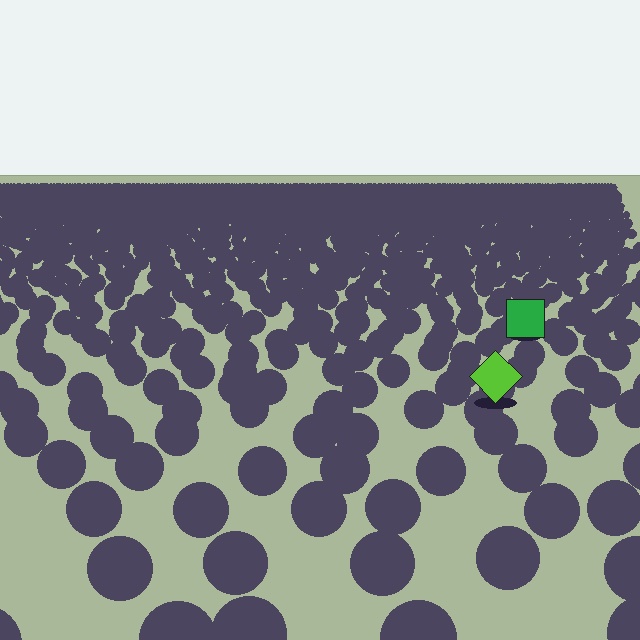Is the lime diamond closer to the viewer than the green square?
Yes. The lime diamond is closer — you can tell from the texture gradient: the ground texture is coarser near it.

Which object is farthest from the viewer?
The green square is farthest from the viewer. It appears smaller and the ground texture around it is denser.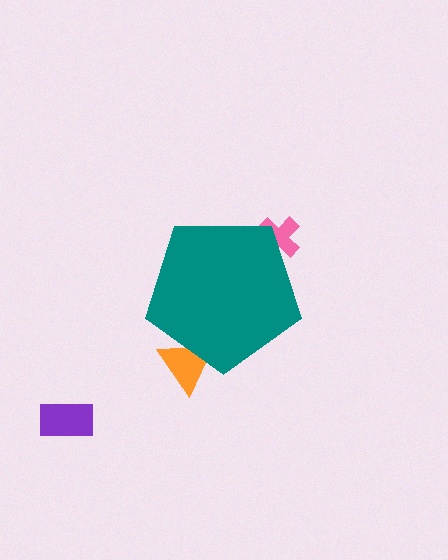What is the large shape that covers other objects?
A teal pentagon.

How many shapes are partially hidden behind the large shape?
2 shapes are partially hidden.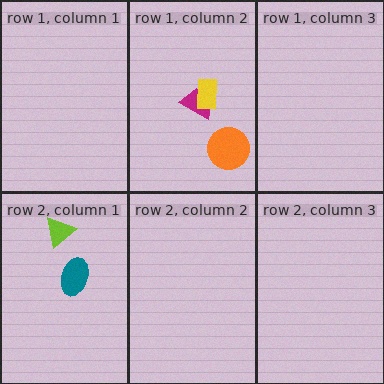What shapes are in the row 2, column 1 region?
The lime triangle, the teal ellipse.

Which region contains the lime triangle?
The row 2, column 1 region.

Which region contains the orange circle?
The row 1, column 2 region.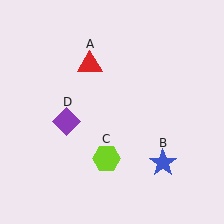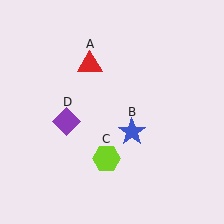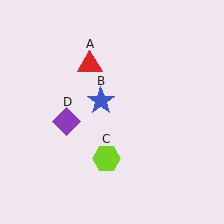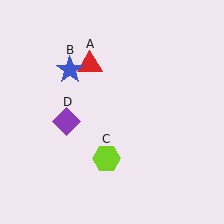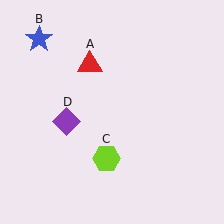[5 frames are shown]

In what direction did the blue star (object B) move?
The blue star (object B) moved up and to the left.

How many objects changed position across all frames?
1 object changed position: blue star (object B).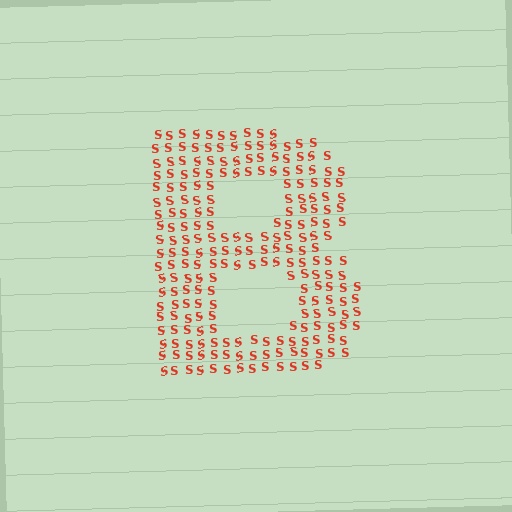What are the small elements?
The small elements are letter S's.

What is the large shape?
The large shape is the letter B.